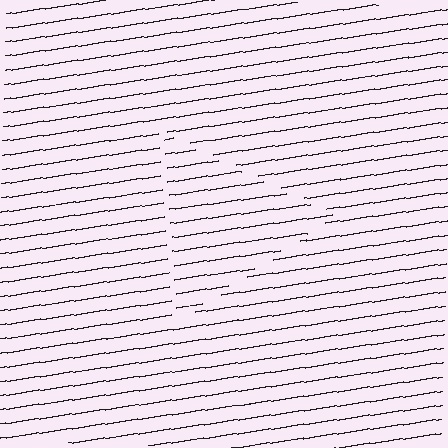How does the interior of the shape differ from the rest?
The interior of the shape contains the same grating, shifted by half a period — the contour is defined by the phase discontinuity where line-ends from the inner and outer gratings abut.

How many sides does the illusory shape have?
3 sides — the line-ends trace a triangle.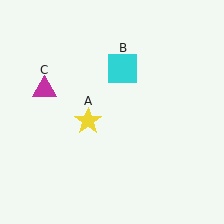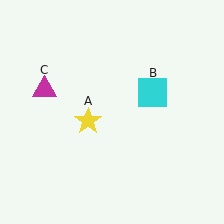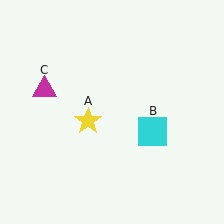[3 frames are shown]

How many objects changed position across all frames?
1 object changed position: cyan square (object B).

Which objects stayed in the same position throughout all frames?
Yellow star (object A) and magenta triangle (object C) remained stationary.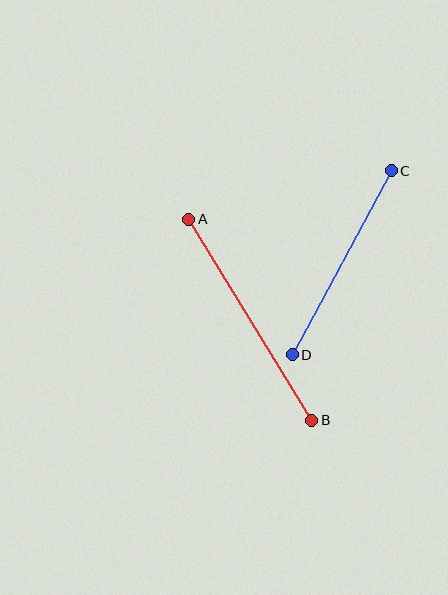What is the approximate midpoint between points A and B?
The midpoint is at approximately (250, 320) pixels.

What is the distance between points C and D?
The distance is approximately 209 pixels.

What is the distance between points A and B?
The distance is approximately 236 pixels.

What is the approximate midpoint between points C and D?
The midpoint is at approximately (342, 263) pixels.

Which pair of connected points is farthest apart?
Points A and B are farthest apart.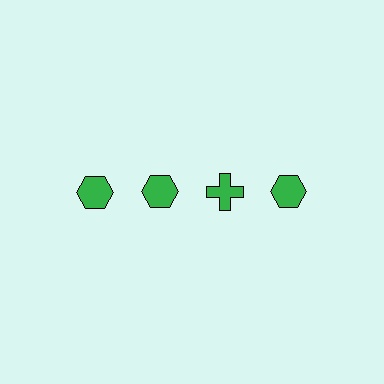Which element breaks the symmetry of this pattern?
The green cross in the top row, center column breaks the symmetry. All other shapes are green hexagons.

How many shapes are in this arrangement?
There are 4 shapes arranged in a grid pattern.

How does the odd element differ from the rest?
It has a different shape: cross instead of hexagon.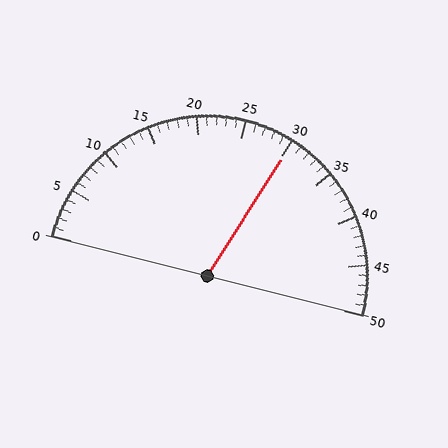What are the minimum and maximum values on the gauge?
The gauge ranges from 0 to 50.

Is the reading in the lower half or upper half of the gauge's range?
The reading is in the upper half of the range (0 to 50).